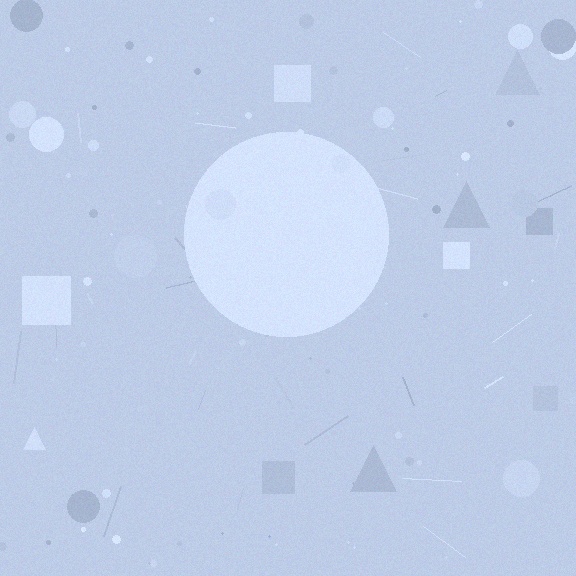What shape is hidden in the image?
A circle is hidden in the image.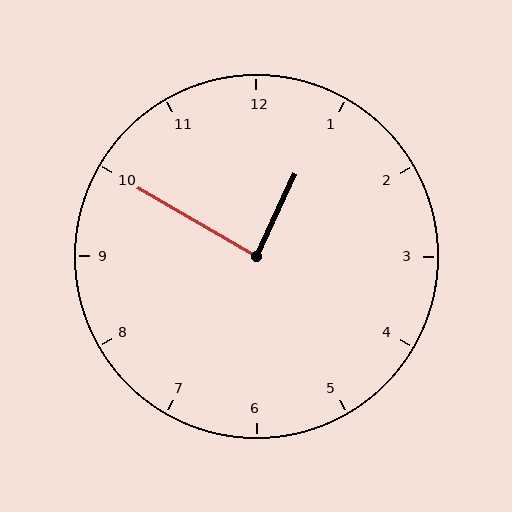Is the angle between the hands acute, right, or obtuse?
It is right.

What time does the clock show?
12:50.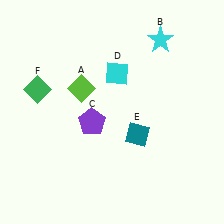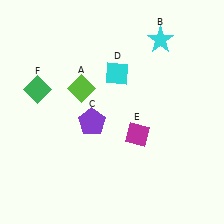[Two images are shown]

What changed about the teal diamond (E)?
In Image 1, E is teal. In Image 2, it changed to magenta.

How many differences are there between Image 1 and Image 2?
There is 1 difference between the two images.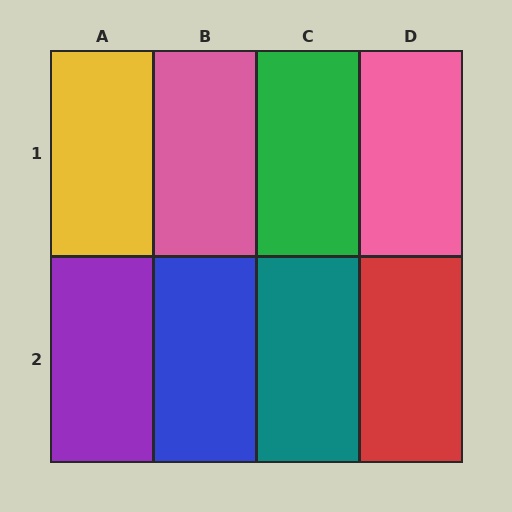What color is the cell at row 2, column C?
Teal.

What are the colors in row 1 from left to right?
Yellow, pink, green, pink.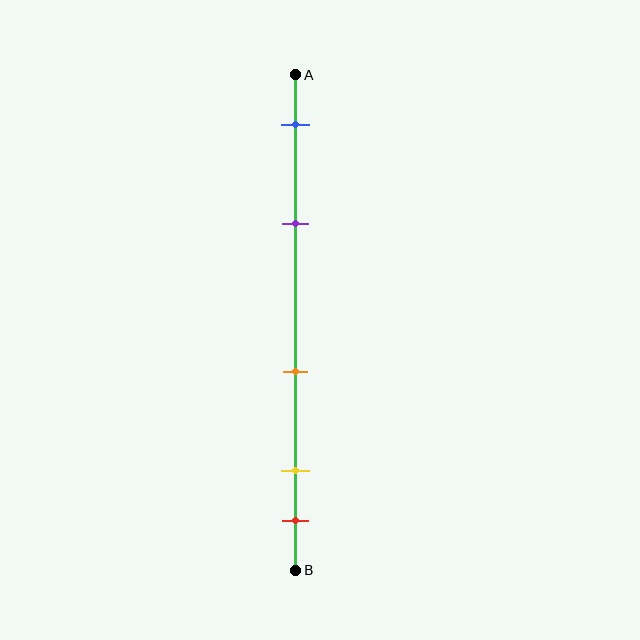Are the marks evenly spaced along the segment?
No, the marks are not evenly spaced.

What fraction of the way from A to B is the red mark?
The red mark is approximately 90% (0.9) of the way from A to B.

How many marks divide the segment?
There are 5 marks dividing the segment.